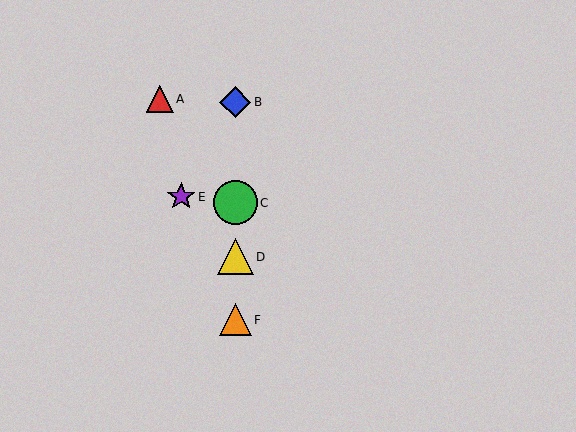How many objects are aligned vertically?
4 objects (B, C, D, F) are aligned vertically.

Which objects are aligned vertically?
Objects B, C, D, F are aligned vertically.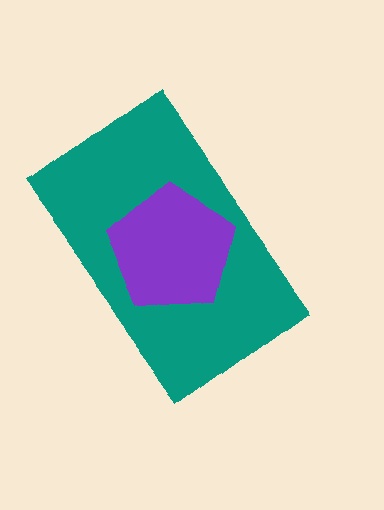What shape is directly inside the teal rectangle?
The purple pentagon.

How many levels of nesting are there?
2.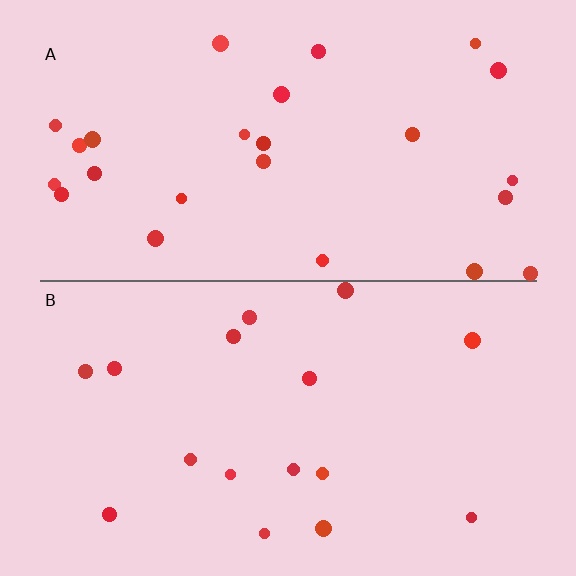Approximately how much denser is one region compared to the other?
Approximately 1.6× — region A over region B.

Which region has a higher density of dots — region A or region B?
A (the top).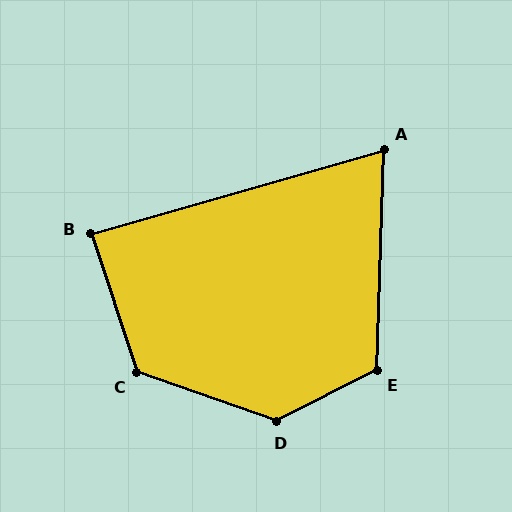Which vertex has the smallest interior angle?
A, at approximately 72 degrees.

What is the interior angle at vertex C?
Approximately 128 degrees (obtuse).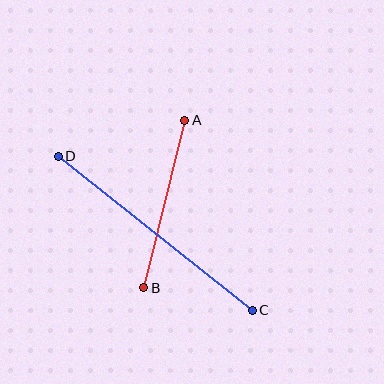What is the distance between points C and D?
The distance is approximately 248 pixels.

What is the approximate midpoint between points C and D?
The midpoint is at approximately (155, 233) pixels.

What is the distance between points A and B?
The distance is approximately 172 pixels.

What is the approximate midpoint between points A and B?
The midpoint is at approximately (164, 204) pixels.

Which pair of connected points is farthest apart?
Points C and D are farthest apart.